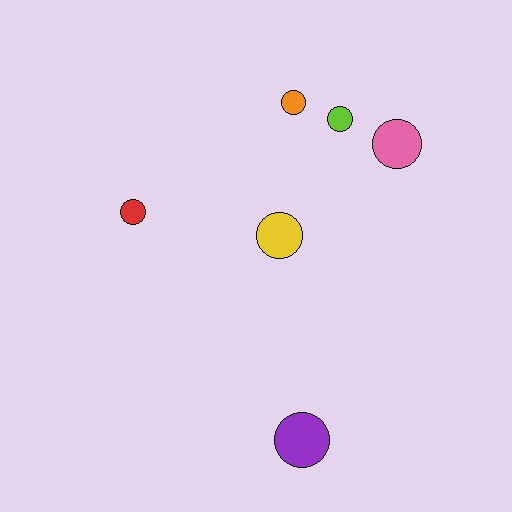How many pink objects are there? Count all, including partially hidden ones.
There is 1 pink object.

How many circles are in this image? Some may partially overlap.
There are 6 circles.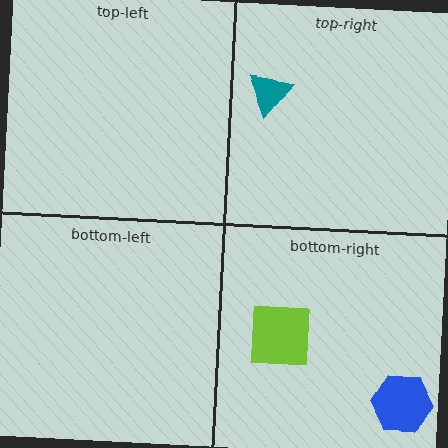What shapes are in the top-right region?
The teal triangle.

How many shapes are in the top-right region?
1.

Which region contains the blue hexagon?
The bottom-right region.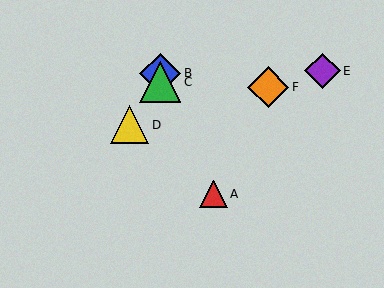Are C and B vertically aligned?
Yes, both are at x≈160.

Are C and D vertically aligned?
No, C is at x≈160 and D is at x≈130.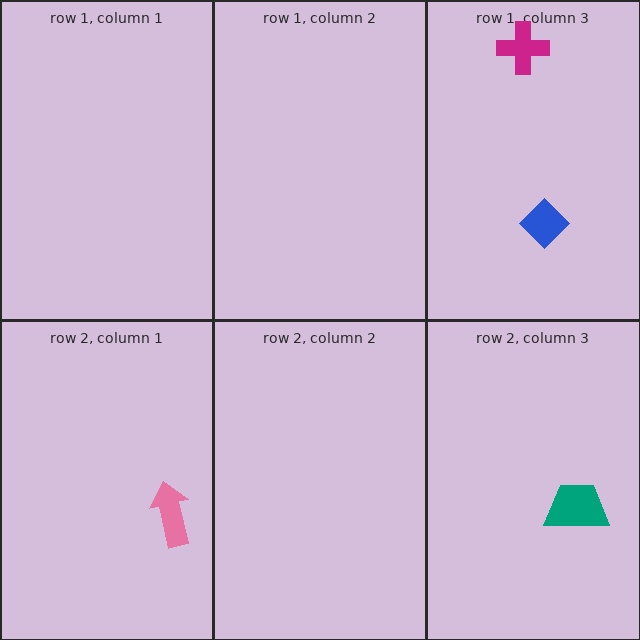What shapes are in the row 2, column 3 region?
The teal trapezoid.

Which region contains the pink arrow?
The row 2, column 1 region.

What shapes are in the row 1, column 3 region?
The magenta cross, the blue diamond.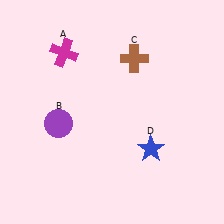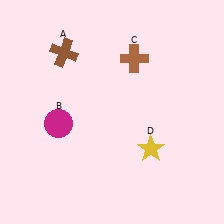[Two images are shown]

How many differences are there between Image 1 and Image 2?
There are 3 differences between the two images.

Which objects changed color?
A changed from magenta to brown. B changed from purple to magenta. D changed from blue to yellow.